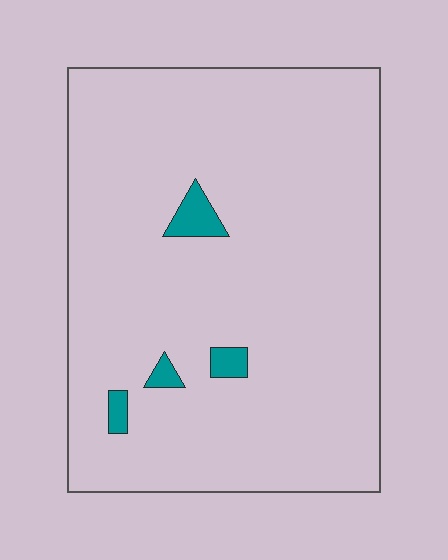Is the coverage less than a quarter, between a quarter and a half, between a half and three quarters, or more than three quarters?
Less than a quarter.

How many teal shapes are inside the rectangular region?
4.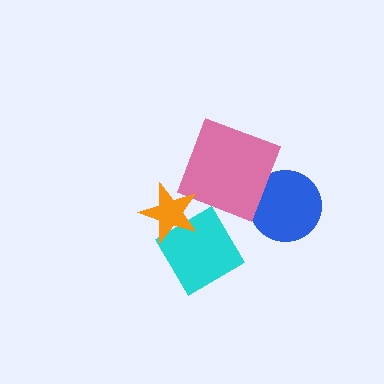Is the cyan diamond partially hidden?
Yes, it is partially covered by another shape.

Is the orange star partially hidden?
No, no other shape covers it.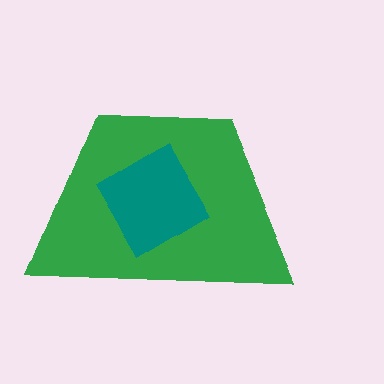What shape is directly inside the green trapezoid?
The teal diamond.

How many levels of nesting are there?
2.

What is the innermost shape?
The teal diamond.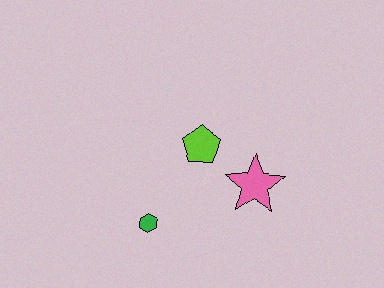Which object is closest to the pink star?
The lime pentagon is closest to the pink star.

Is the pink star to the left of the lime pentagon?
No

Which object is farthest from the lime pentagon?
The green hexagon is farthest from the lime pentagon.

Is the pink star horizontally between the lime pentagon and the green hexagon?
No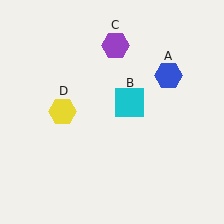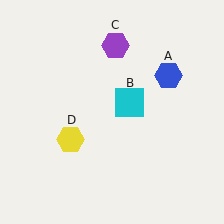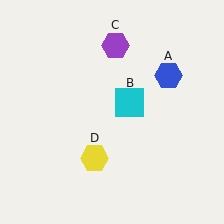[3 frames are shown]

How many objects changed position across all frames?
1 object changed position: yellow hexagon (object D).